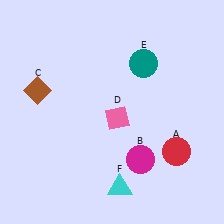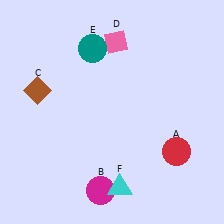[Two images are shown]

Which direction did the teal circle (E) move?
The teal circle (E) moved left.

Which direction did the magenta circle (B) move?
The magenta circle (B) moved left.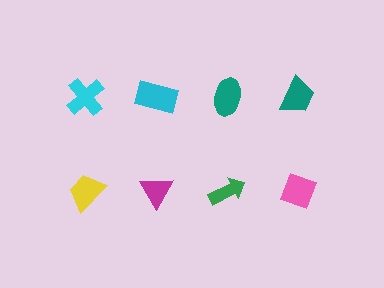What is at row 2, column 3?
A green arrow.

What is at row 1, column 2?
A cyan rectangle.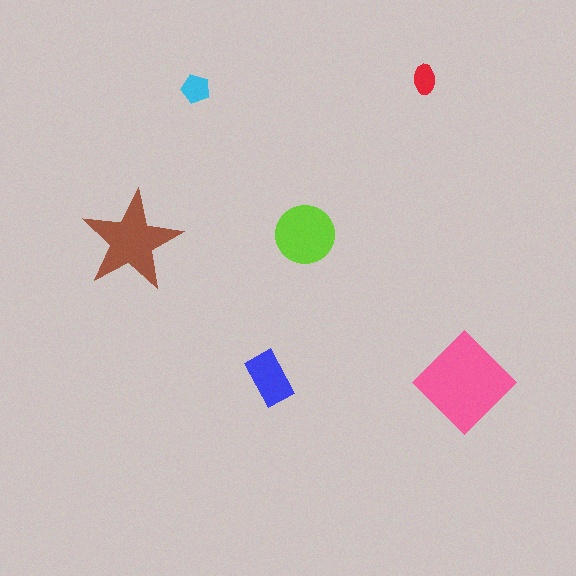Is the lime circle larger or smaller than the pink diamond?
Smaller.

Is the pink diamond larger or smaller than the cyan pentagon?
Larger.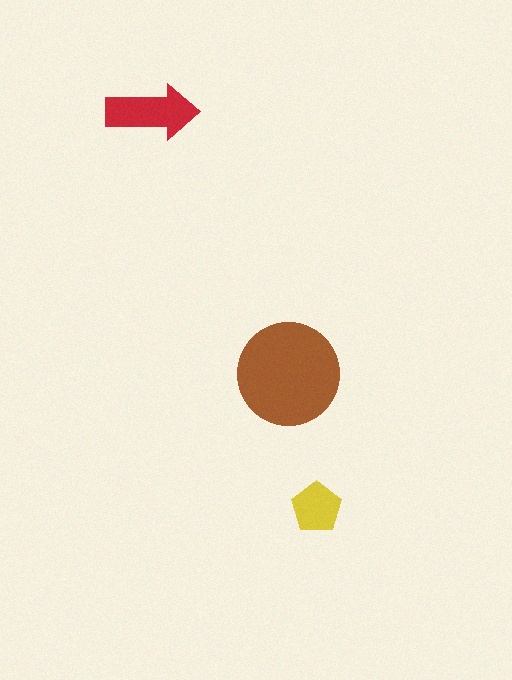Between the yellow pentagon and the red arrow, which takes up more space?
The red arrow.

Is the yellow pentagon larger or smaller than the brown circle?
Smaller.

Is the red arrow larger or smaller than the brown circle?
Smaller.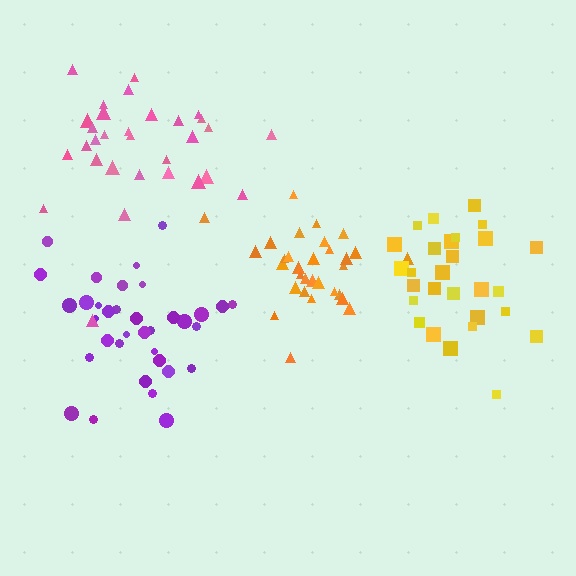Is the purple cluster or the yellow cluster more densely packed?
Yellow.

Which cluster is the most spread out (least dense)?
Pink.